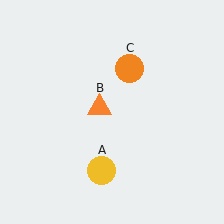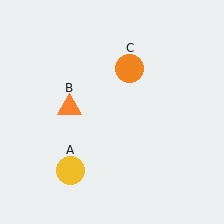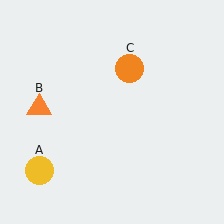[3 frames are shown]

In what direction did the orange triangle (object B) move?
The orange triangle (object B) moved left.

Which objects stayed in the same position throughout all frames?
Orange circle (object C) remained stationary.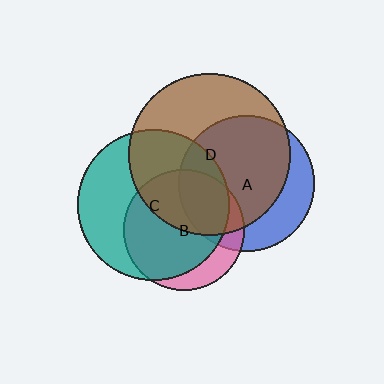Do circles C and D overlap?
Yes.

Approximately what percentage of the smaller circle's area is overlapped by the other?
Approximately 45%.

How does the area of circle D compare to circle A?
Approximately 1.4 times.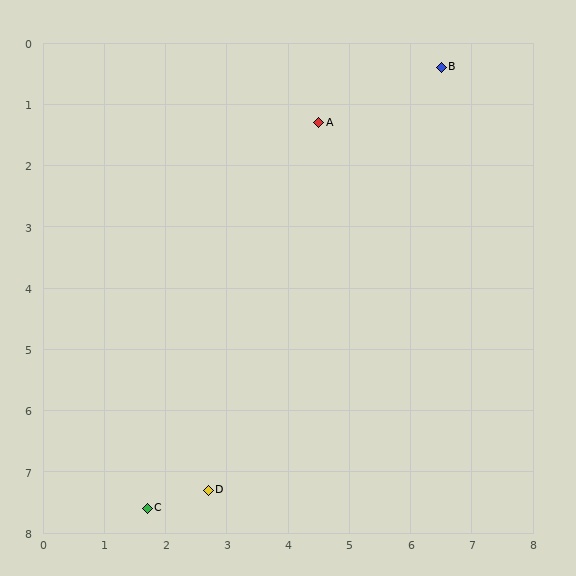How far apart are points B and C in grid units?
Points B and C are about 8.7 grid units apart.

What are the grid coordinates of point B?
Point B is at approximately (6.5, 0.4).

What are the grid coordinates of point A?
Point A is at approximately (4.5, 1.3).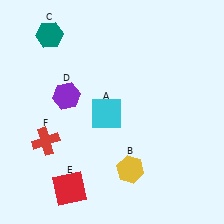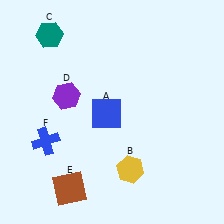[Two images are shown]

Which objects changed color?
A changed from cyan to blue. E changed from red to brown. F changed from red to blue.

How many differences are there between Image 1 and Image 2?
There are 3 differences between the two images.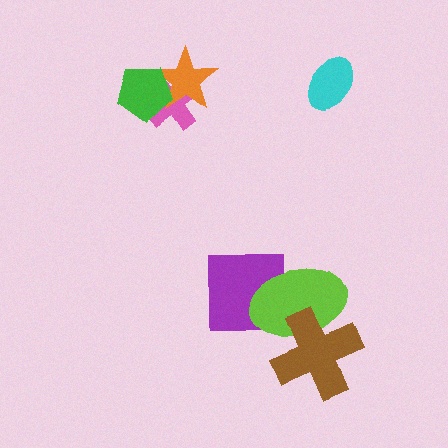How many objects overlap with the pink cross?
2 objects overlap with the pink cross.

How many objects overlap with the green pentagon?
2 objects overlap with the green pentagon.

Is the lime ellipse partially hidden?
Yes, it is partially covered by another shape.